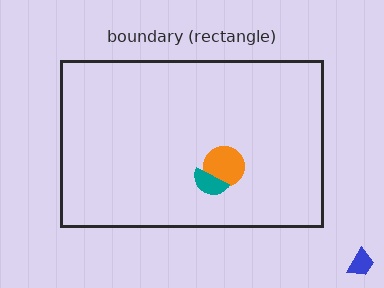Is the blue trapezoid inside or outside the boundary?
Outside.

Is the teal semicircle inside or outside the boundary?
Inside.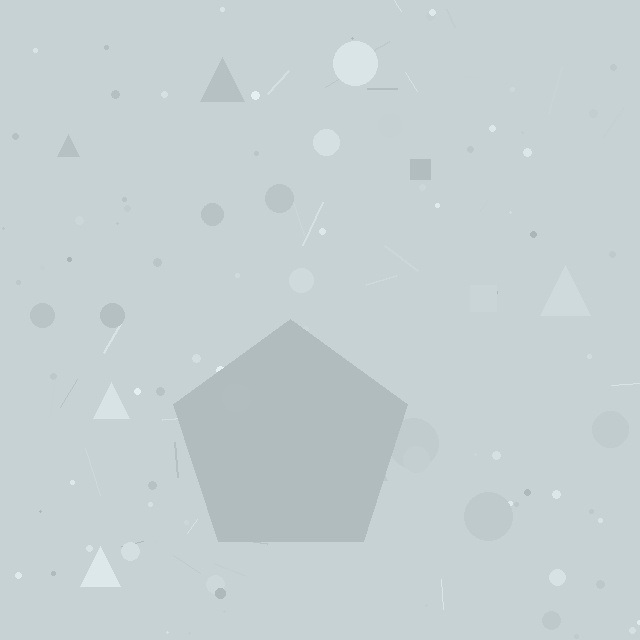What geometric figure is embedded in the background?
A pentagon is embedded in the background.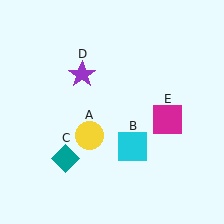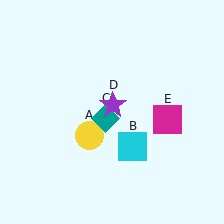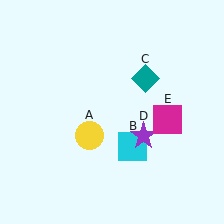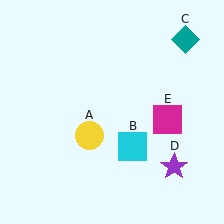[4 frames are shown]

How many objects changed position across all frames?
2 objects changed position: teal diamond (object C), purple star (object D).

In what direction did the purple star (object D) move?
The purple star (object D) moved down and to the right.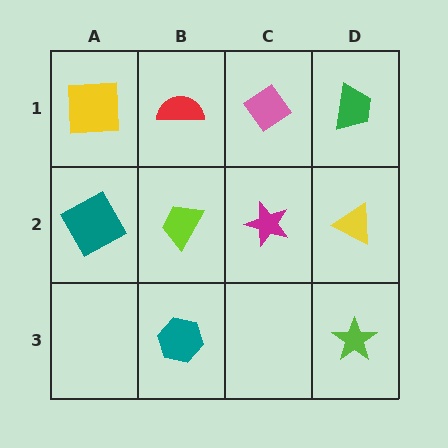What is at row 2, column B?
A lime trapezoid.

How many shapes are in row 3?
2 shapes.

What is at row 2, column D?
A yellow triangle.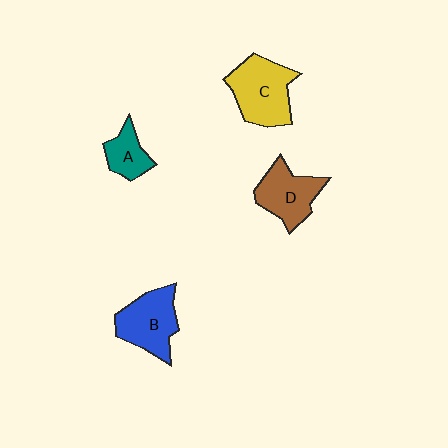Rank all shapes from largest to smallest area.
From largest to smallest: C (yellow), B (blue), D (brown), A (teal).